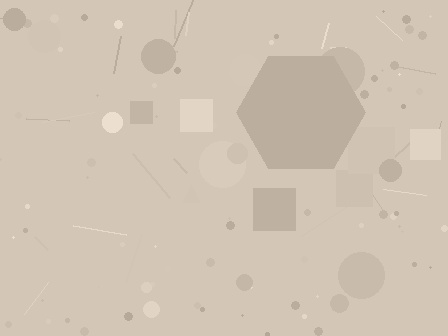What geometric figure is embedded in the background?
A hexagon is embedded in the background.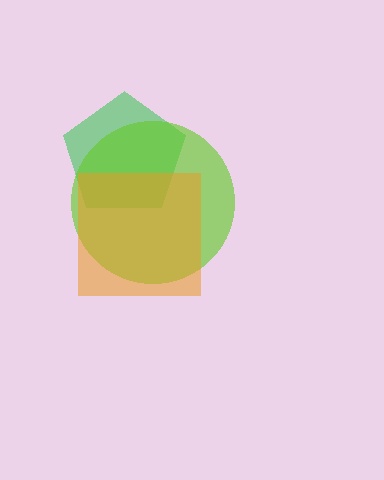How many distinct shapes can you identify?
There are 3 distinct shapes: a green pentagon, a lime circle, an orange square.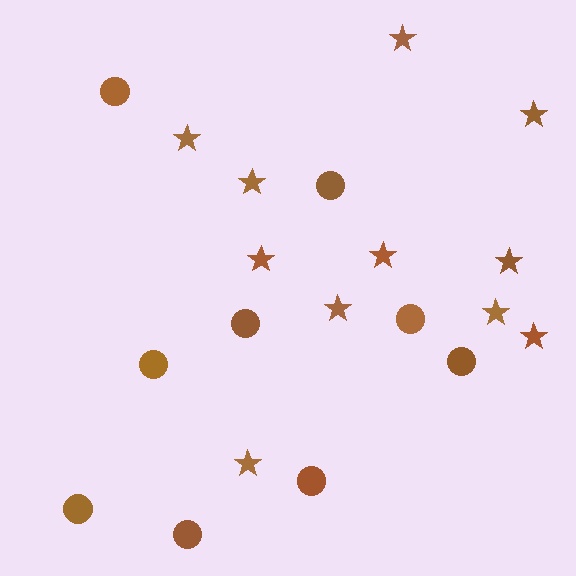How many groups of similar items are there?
There are 2 groups: one group of stars (11) and one group of circles (9).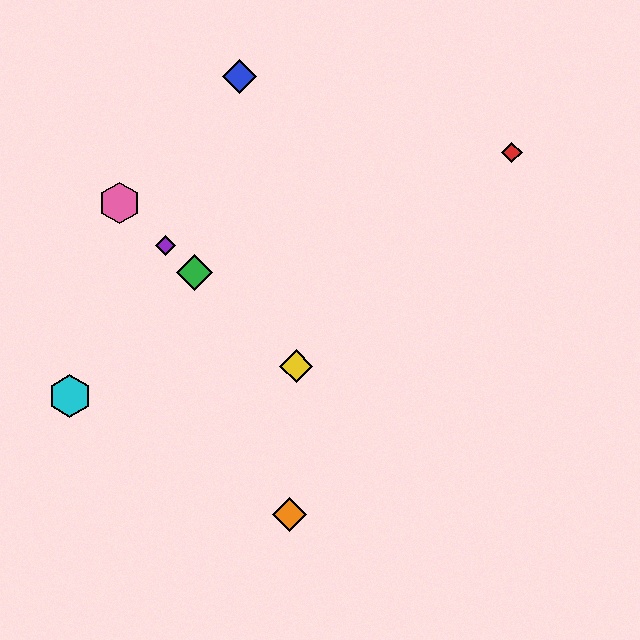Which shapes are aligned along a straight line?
The green diamond, the yellow diamond, the purple diamond, the pink hexagon are aligned along a straight line.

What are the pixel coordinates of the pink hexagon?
The pink hexagon is at (120, 203).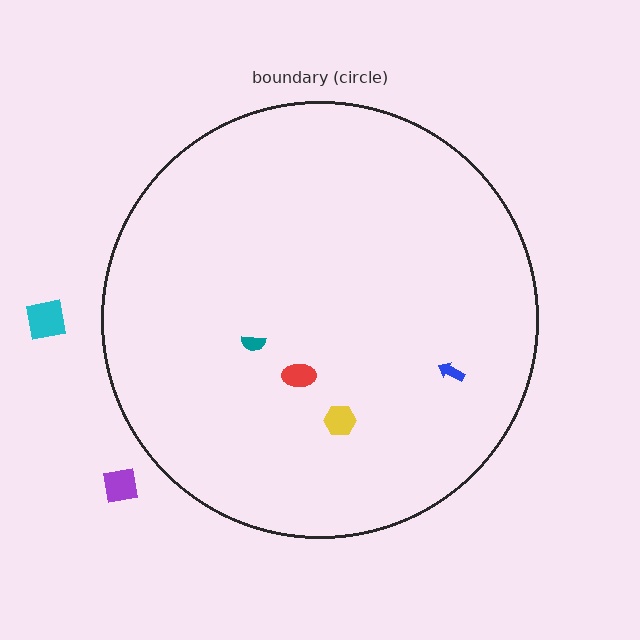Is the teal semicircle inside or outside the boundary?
Inside.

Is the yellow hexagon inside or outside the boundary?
Inside.